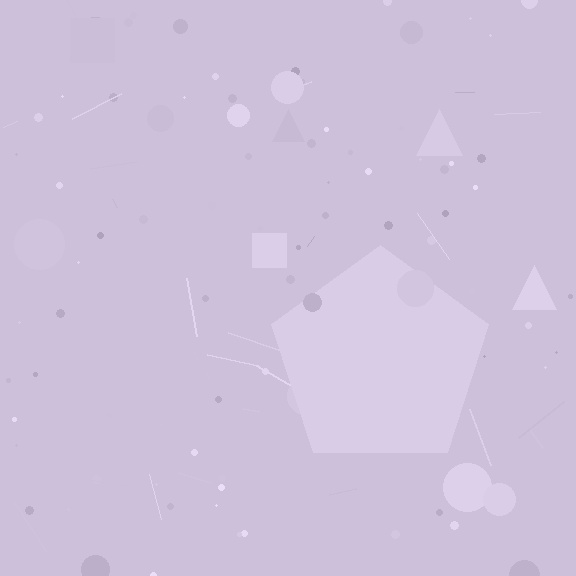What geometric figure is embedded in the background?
A pentagon is embedded in the background.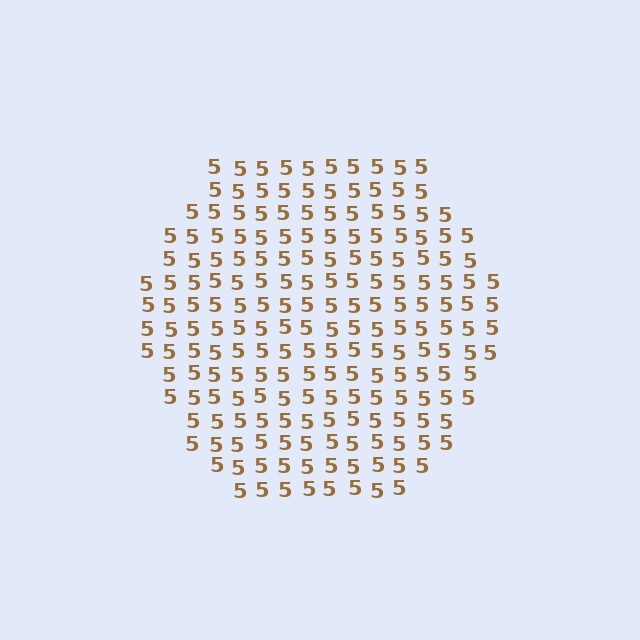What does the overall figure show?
The overall figure shows a hexagon.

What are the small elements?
The small elements are digit 5's.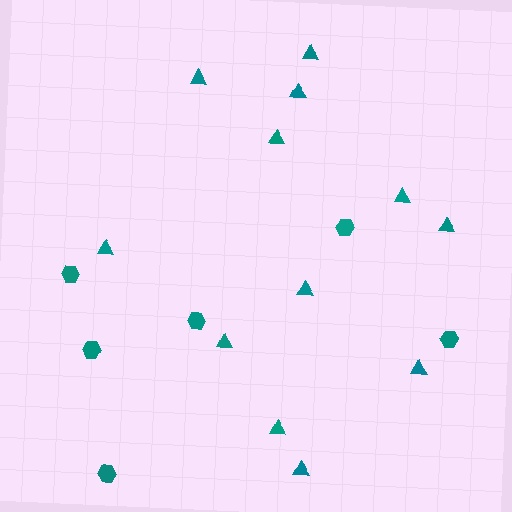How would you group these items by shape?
There are 2 groups: one group of hexagons (6) and one group of triangles (12).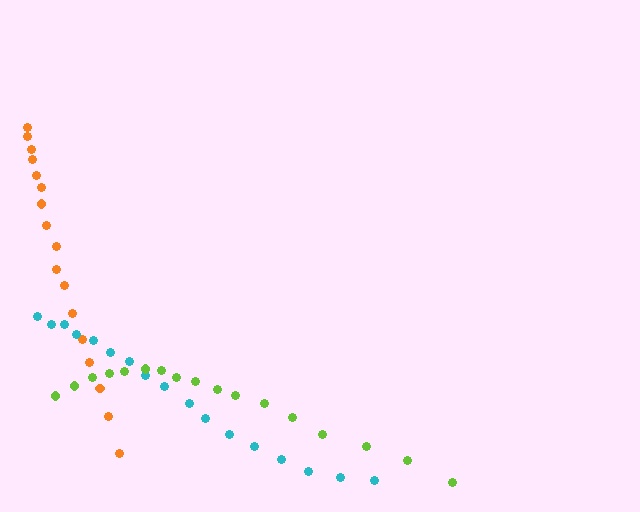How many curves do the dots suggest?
There are 3 distinct paths.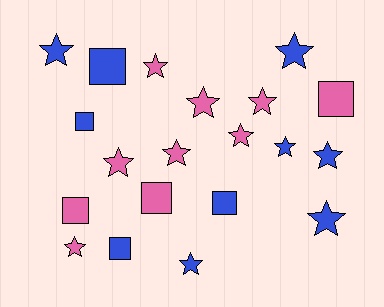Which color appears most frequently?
Blue, with 10 objects.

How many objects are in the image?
There are 20 objects.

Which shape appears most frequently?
Star, with 13 objects.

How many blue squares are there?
There are 4 blue squares.